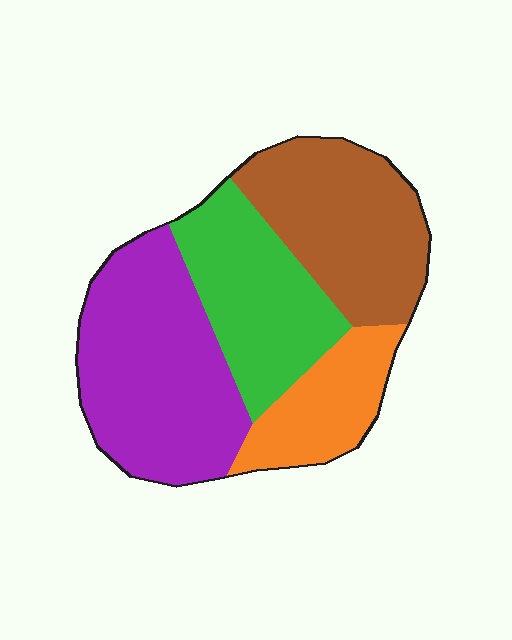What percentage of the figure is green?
Green covers 24% of the figure.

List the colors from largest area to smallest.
From largest to smallest: purple, brown, green, orange.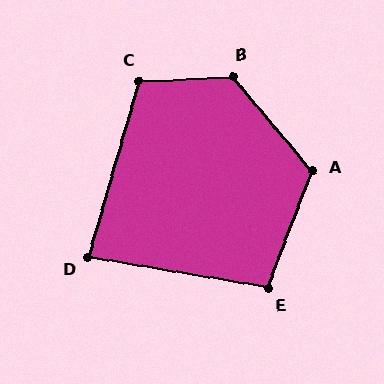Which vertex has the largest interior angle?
B, at approximately 127 degrees.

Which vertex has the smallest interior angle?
D, at approximately 84 degrees.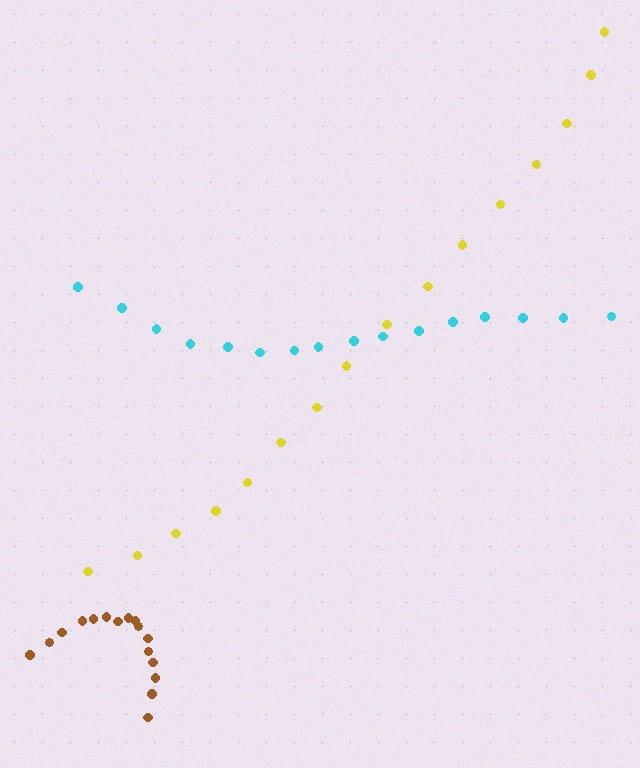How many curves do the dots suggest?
There are 3 distinct paths.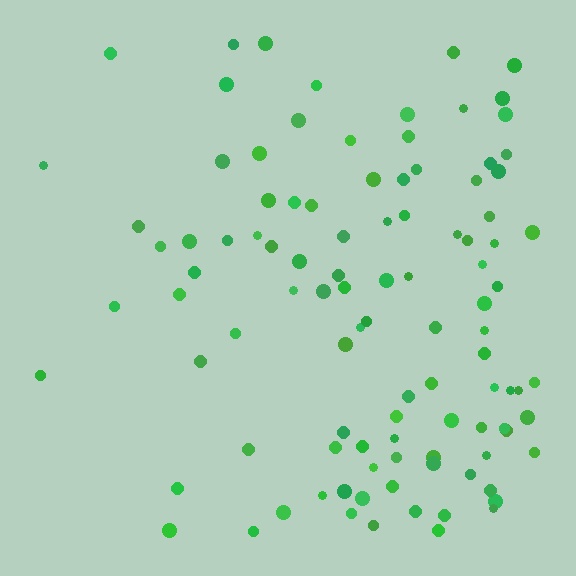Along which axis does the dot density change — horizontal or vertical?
Horizontal.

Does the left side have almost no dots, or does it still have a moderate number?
Still a moderate number, just noticeably fewer than the right.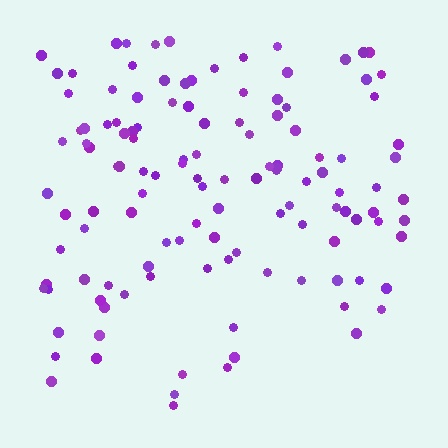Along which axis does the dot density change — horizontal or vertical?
Vertical.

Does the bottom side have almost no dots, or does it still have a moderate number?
Still a moderate number, just noticeably fewer than the top.